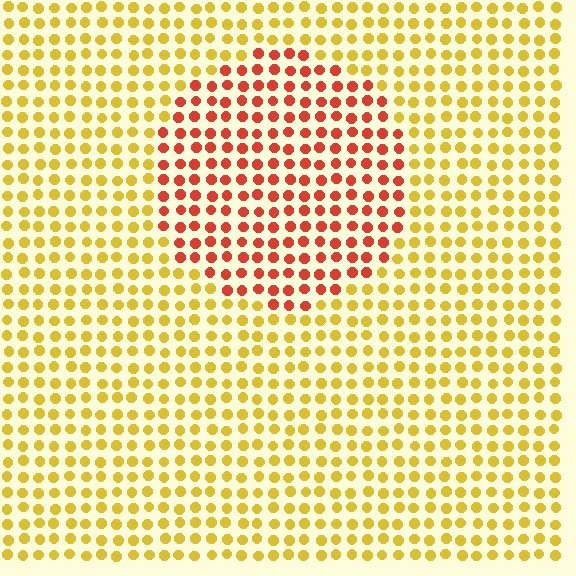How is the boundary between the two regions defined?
The boundary is defined purely by a slight shift in hue (about 47 degrees). Spacing, size, and orientation are identical on both sides.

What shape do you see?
I see a circle.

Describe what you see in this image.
The image is filled with small yellow elements in a uniform arrangement. A circle-shaped region is visible where the elements are tinted to a slightly different hue, forming a subtle color boundary.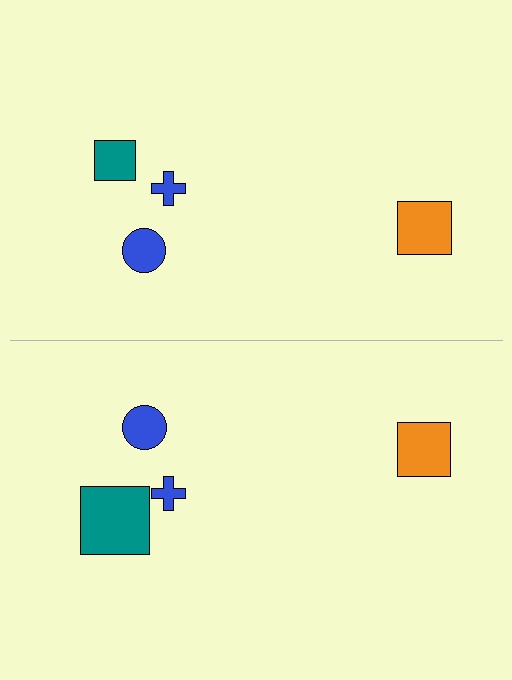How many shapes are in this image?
There are 8 shapes in this image.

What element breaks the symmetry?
The teal square on the bottom side has a different size than its mirror counterpart.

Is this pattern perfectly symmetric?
No, the pattern is not perfectly symmetric. The teal square on the bottom side has a different size than its mirror counterpart.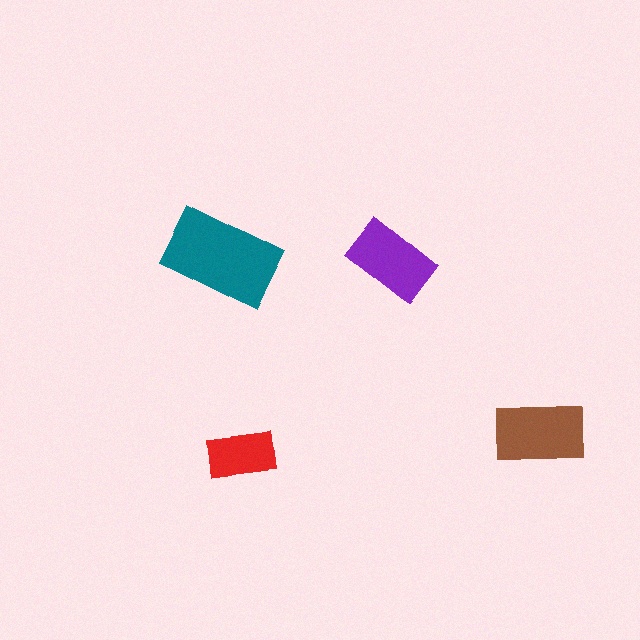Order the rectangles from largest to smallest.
the teal one, the brown one, the purple one, the red one.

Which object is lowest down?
The red rectangle is bottommost.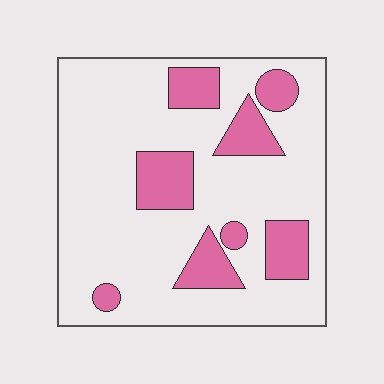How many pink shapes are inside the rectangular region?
8.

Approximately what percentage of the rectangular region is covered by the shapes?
Approximately 20%.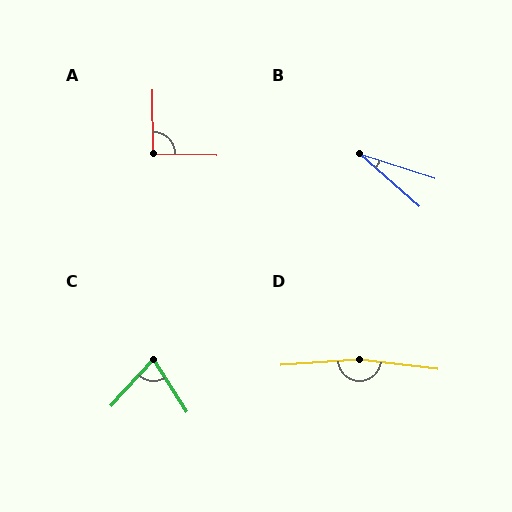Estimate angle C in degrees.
Approximately 74 degrees.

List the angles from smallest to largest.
B (24°), C (74°), A (92°), D (169°).